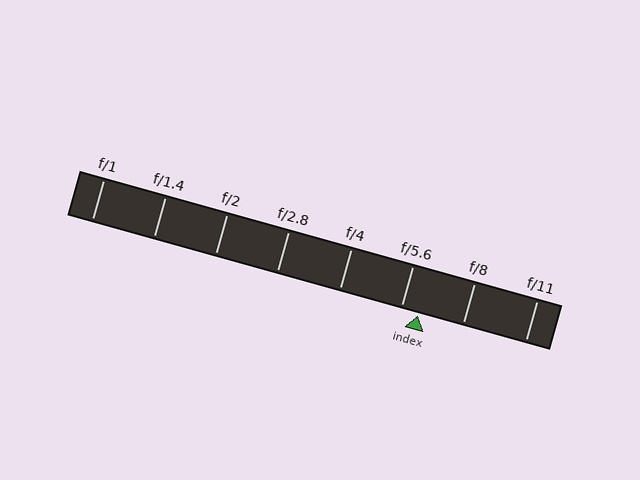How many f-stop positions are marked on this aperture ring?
There are 8 f-stop positions marked.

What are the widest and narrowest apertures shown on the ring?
The widest aperture shown is f/1 and the narrowest is f/11.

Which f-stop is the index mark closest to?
The index mark is closest to f/5.6.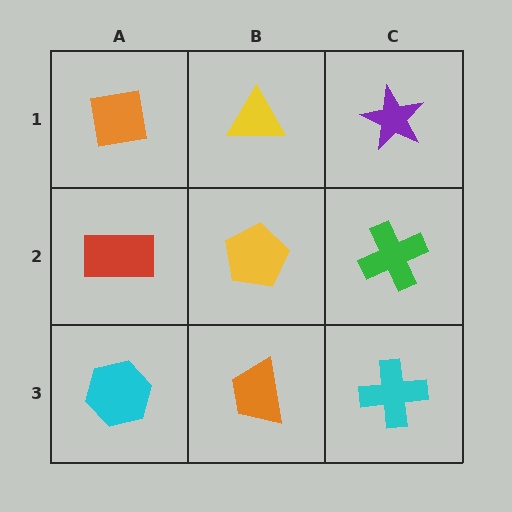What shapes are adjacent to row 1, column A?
A red rectangle (row 2, column A), a yellow triangle (row 1, column B).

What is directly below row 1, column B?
A yellow pentagon.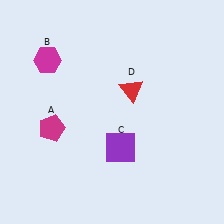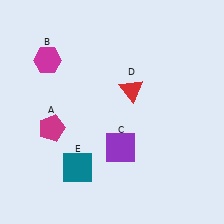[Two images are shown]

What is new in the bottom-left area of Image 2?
A teal square (E) was added in the bottom-left area of Image 2.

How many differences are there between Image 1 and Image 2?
There is 1 difference between the two images.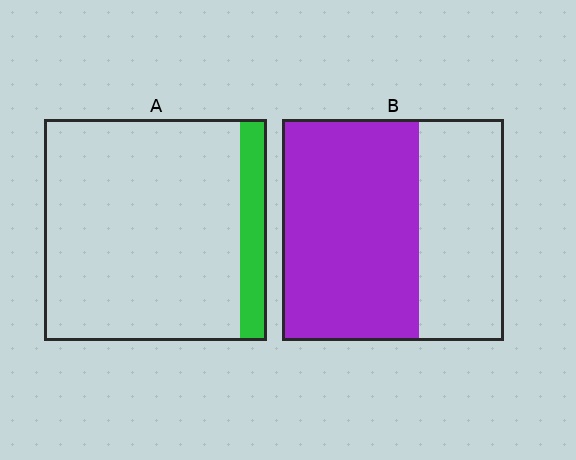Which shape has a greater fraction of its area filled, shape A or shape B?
Shape B.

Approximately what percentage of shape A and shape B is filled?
A is approximately 10% and B is approximately 60%.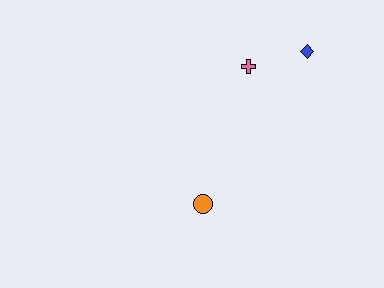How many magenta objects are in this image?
There are no magenta objects.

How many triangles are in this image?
There are no triangles.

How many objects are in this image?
There are 3 objects.